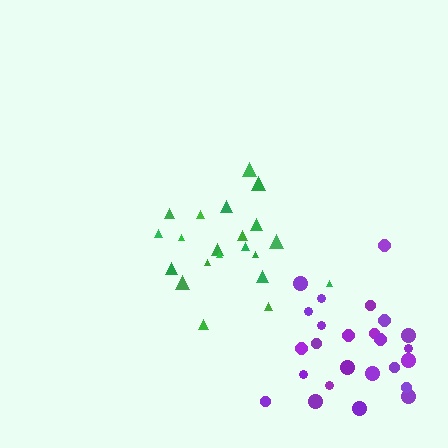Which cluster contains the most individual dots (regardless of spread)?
Purple (25).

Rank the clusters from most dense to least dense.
green, purple.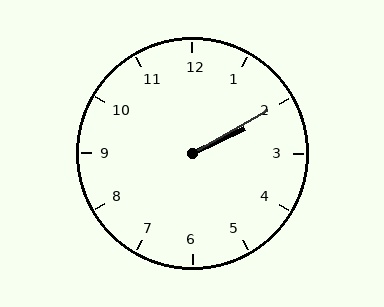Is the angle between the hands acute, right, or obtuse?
It is acute.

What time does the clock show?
2:10.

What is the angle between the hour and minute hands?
Approximately 5 degrees.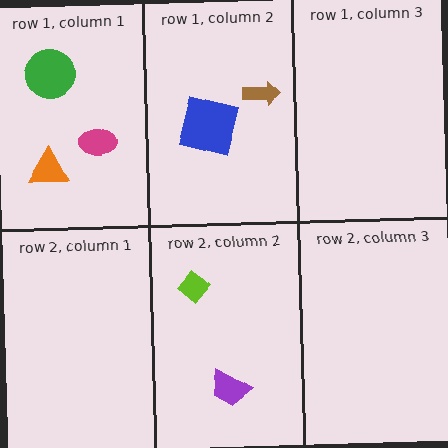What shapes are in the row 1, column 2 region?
The blue square, the brown arrow.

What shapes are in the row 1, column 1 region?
The orange triangle, the green circle, the magenta ellipse.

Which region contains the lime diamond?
The row 2, column 2 region.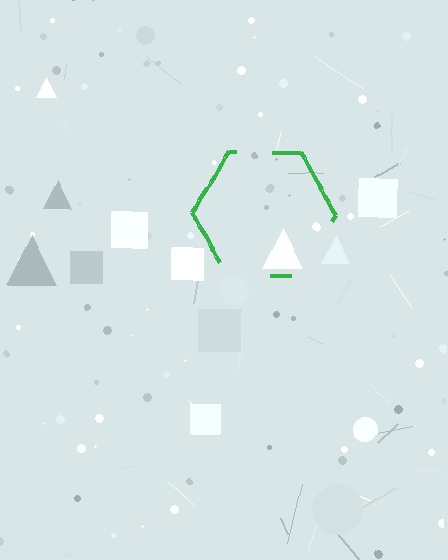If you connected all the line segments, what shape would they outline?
They would outline a hexagon.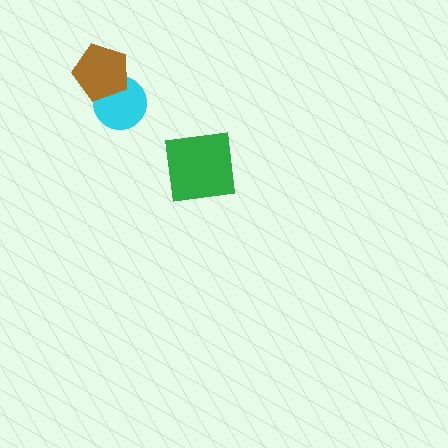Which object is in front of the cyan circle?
The brown pentagon is in front of the cyan circle.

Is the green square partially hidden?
No, no other shape covers it.